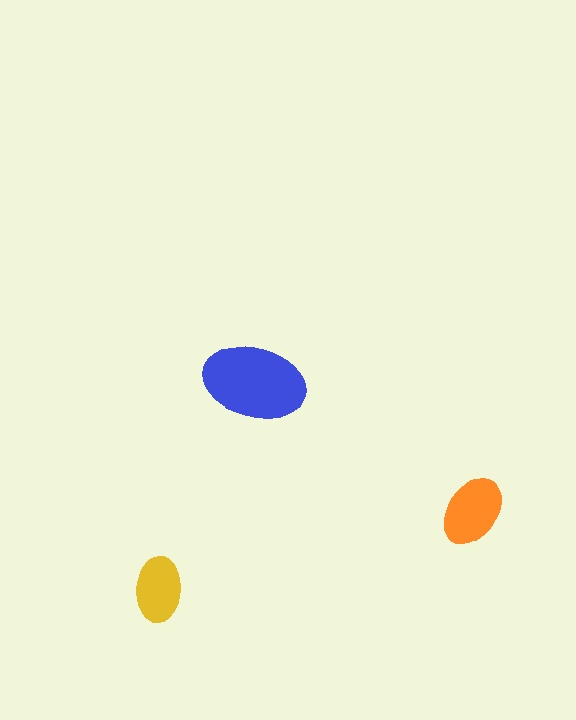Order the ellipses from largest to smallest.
the blue one, the orange one, the yellow one.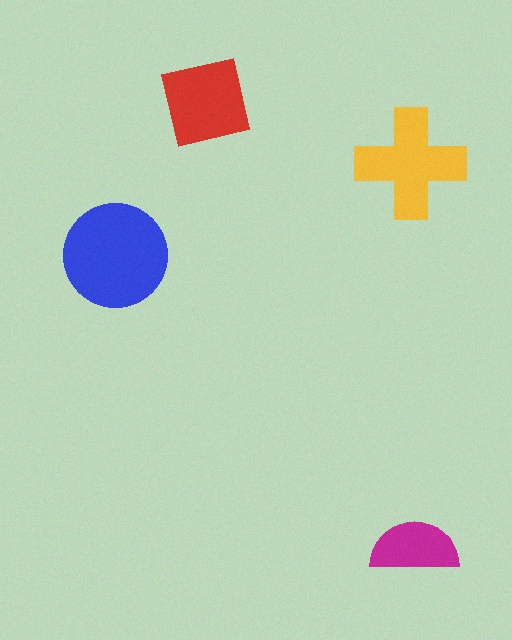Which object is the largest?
The blue circle.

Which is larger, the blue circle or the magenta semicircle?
The blue circle.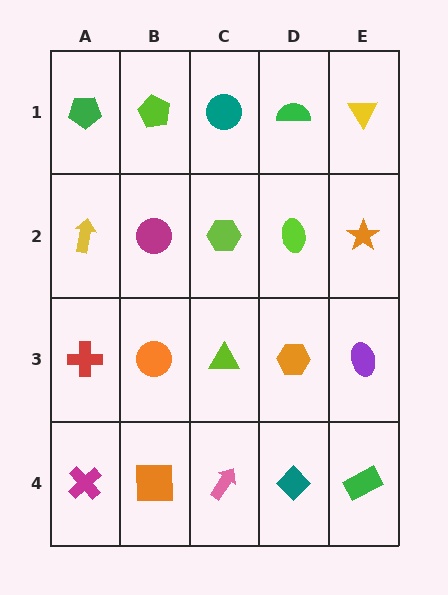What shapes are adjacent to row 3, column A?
A yellow arrow (row 2, column A), a magenta cross (row 4, column A), an orange circle (row 3, column B).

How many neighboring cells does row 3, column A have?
3.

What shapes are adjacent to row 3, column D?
A lime ellipse (row 2, column D), a teal diamond (row 4, column D), a lime triangle (row 3, column C), a purple ellipse (row 3, column E).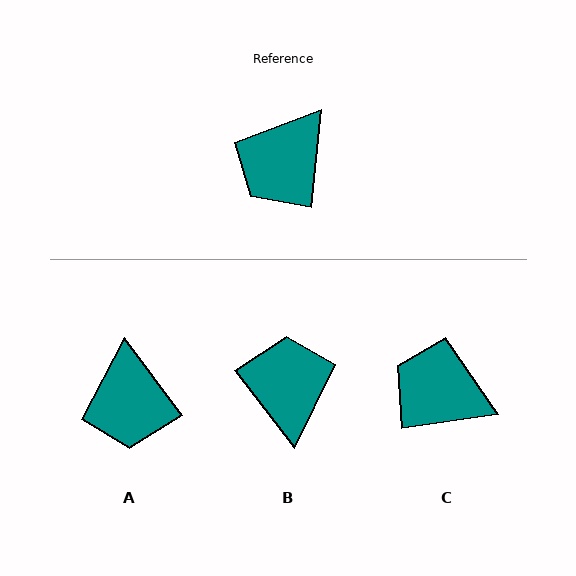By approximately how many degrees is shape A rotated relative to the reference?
Approximately 42 degrees counter-clockwise.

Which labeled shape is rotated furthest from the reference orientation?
B, about 136 degrees away.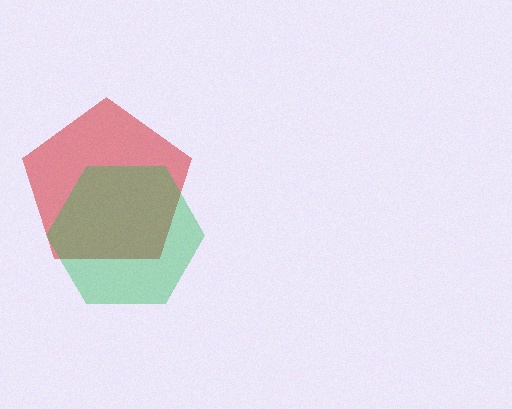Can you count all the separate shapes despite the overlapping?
Yes, there are 2 separate shapes.